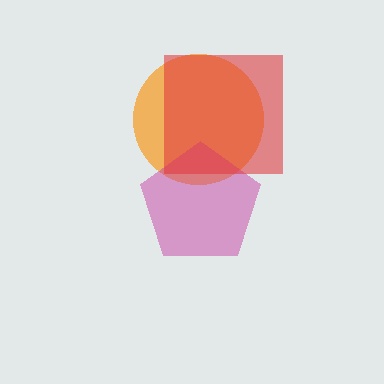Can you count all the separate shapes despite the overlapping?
Yes, there are 3 separate shapes.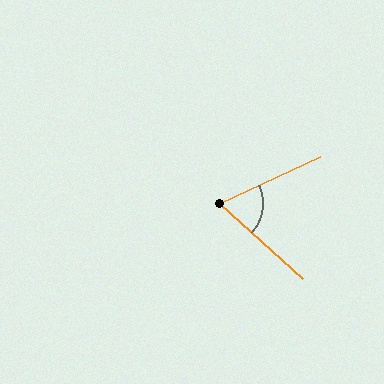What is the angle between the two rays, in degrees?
Approximately 67 degrees.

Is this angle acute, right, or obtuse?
It is acute.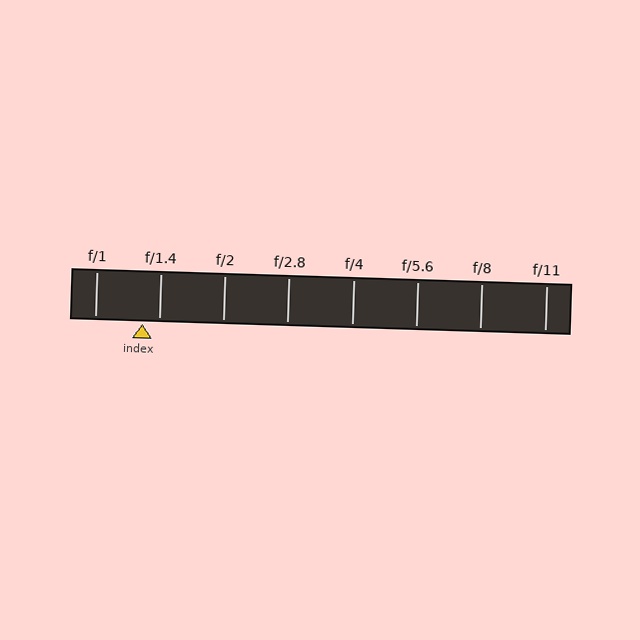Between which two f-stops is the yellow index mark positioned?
The index mark is between f/1 and f/1.4.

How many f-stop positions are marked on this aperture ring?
There are 8 f-stop positions marked.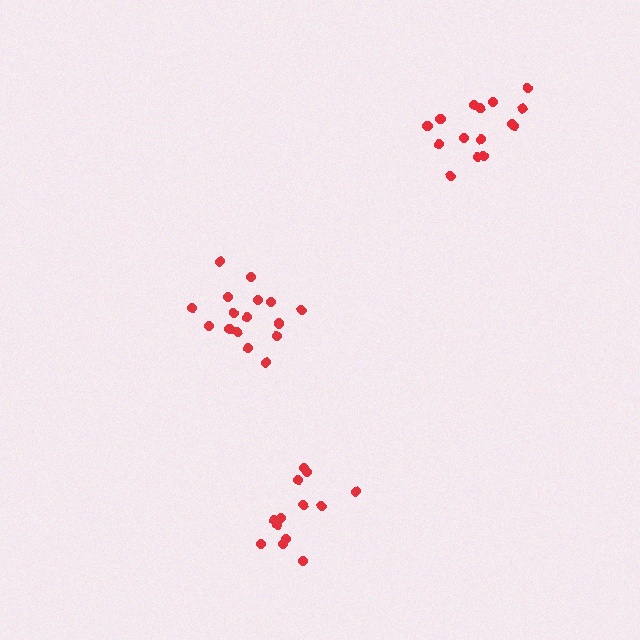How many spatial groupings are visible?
There are 3 spatial groupings.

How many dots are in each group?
Group 1: 16 dots, Group 2: 13 dots, Group 3: 15 dots (44 total).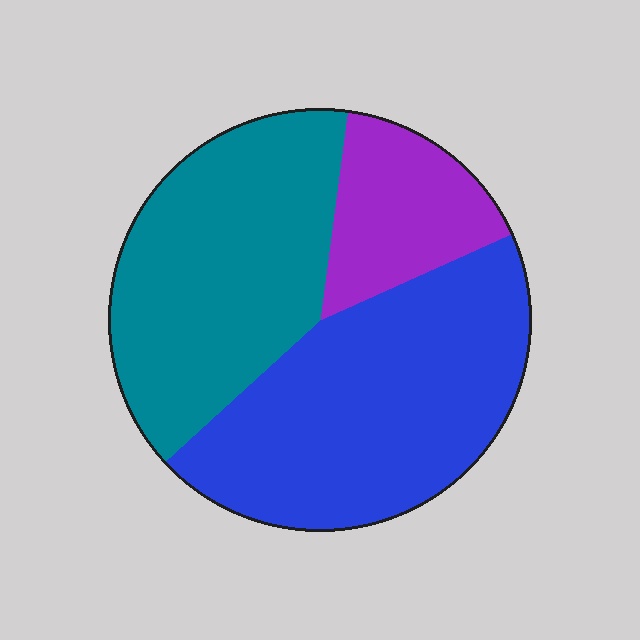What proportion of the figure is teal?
Teal takes up about two fifths (2/5) of the figure.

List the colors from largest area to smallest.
From largest to smallest: blue, teal, purple.